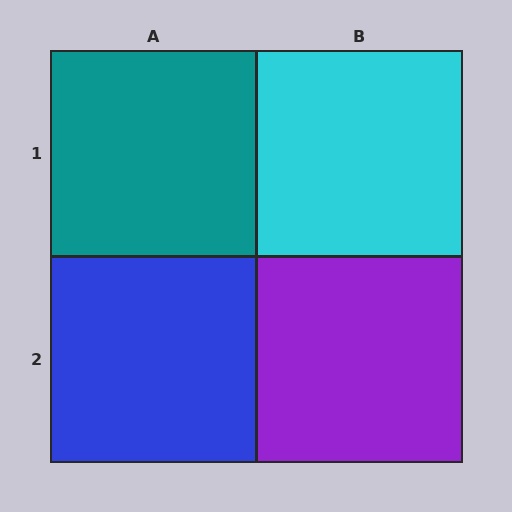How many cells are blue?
1 cell is blue.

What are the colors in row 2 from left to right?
Blue, purple.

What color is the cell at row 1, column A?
Teal.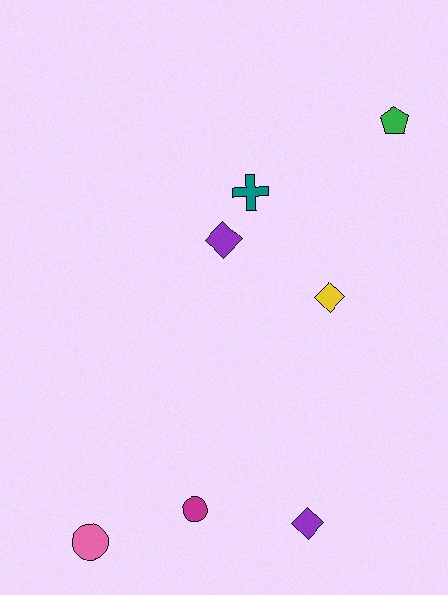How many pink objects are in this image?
There is 1 pink object.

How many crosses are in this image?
There is 1 cross.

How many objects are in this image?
There are 7 objects.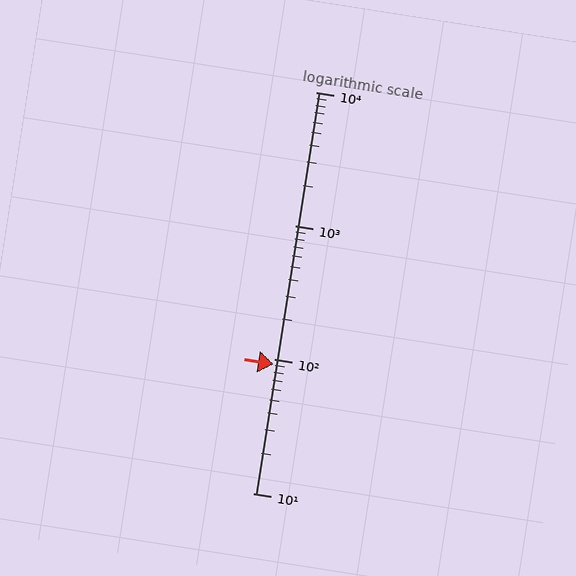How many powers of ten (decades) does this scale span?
The scale spans 3 decades, from 10 to 10000.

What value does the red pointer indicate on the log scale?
The pointer indicates approximately 92.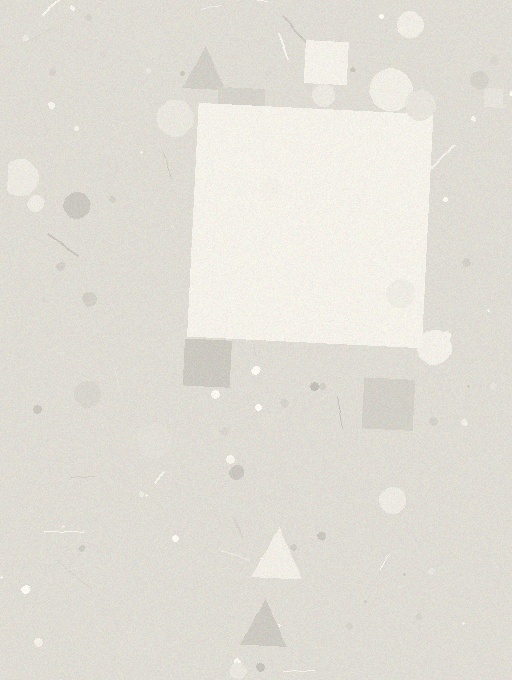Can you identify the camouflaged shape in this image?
The camouflaged shape is a square.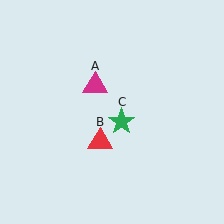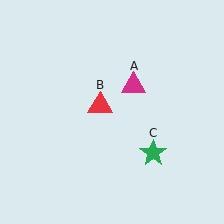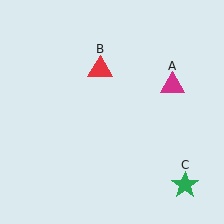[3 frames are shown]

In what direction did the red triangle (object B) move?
The red triangle (object B) moved up.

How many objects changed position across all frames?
3 objects changed position: magenta triangle (object A), red triangle (object B), green star (object C).